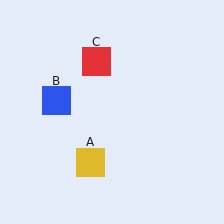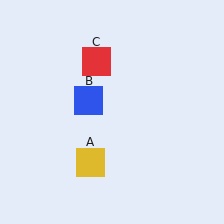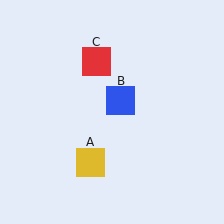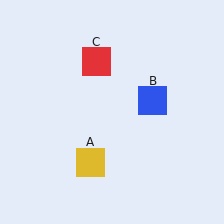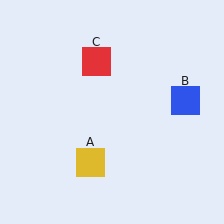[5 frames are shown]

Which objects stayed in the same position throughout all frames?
Yellow square (object A) and red square (object C) remained stationary.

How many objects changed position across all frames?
1 object changed position: blue square (object B).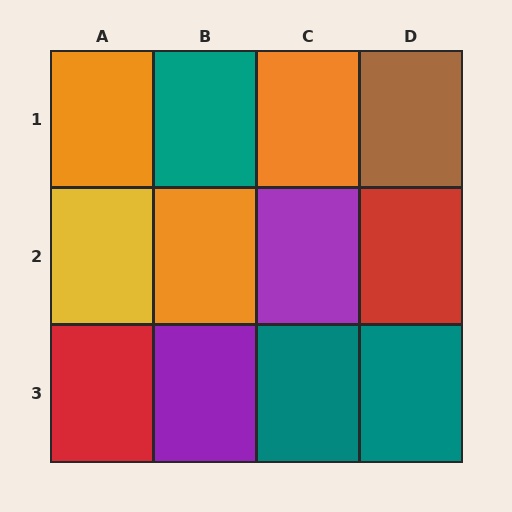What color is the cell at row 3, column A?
Red.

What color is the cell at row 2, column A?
Yellow.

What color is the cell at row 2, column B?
Orange.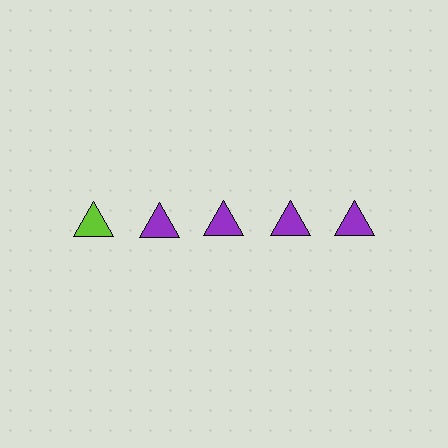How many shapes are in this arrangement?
There are 5 shapes arranged in a grid pattern.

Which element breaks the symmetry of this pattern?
The lime triangle in the top row, leftmost column breaks the symmetry. All other shapes are purple triangles.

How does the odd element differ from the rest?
It has a different color: lime instead of purple.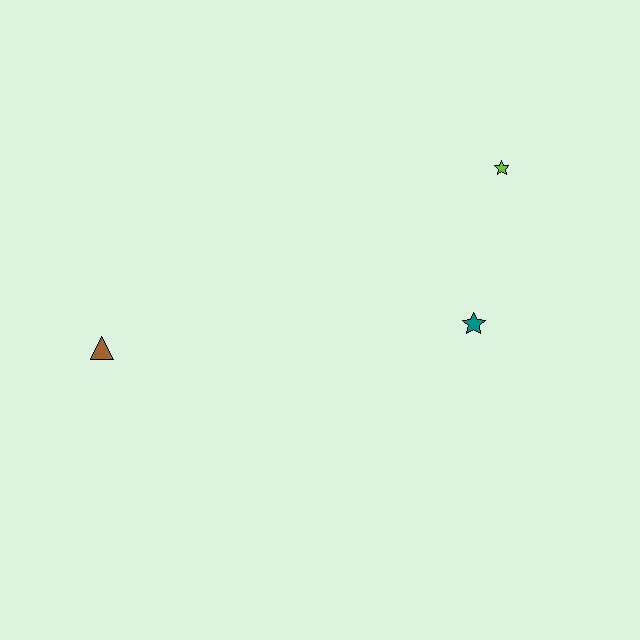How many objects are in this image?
There are 3 objects.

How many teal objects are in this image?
There is 1 teal object.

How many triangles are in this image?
There is 1 triangle.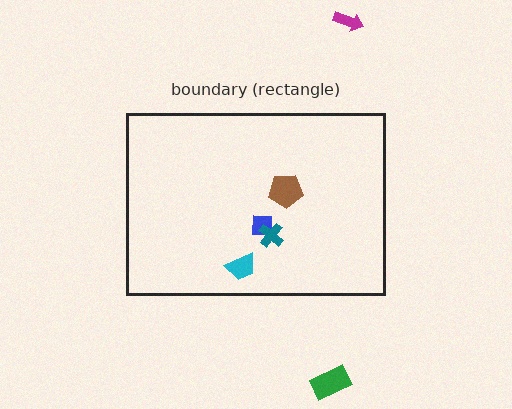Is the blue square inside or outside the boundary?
Inside.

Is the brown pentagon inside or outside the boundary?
Inside.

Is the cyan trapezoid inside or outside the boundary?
Inside.